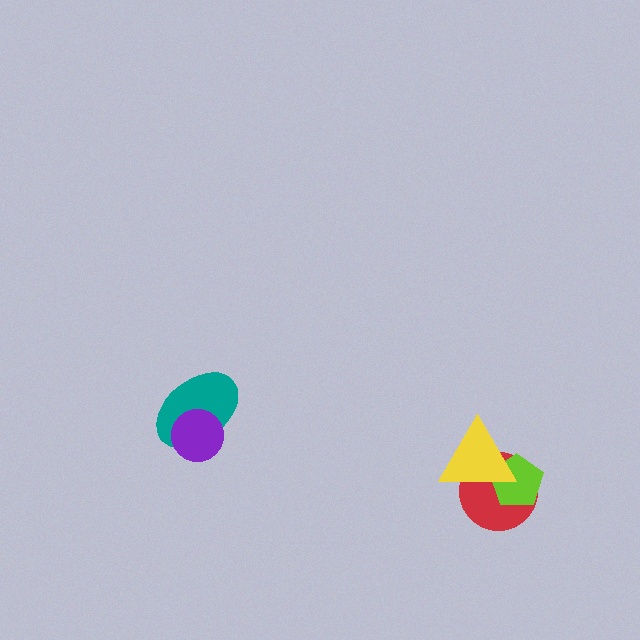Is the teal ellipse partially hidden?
Yes, it is partially covered by another shape.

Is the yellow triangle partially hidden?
No, no other shape covers it.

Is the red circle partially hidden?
Yes, it is partially covered by another shape.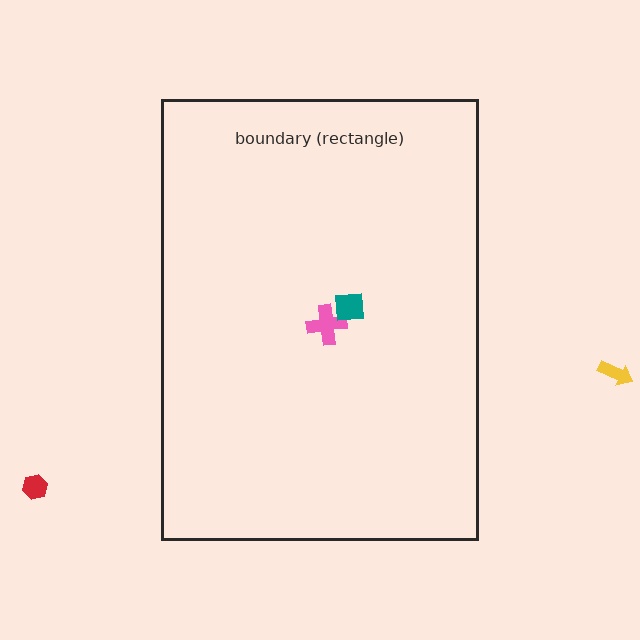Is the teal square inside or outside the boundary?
Inside.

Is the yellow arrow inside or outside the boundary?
Outside.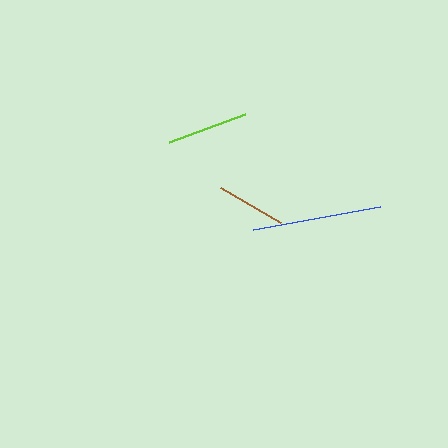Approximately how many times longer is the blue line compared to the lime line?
The blue line is approximately 1.6 times the length of the lime line.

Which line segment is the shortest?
The brown line is the shortest at approximately 69 pixels.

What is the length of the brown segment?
The brown segment is approximately 69 pixels long.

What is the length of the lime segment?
The lime segment is approximately 82 pixels long.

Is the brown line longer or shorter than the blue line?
The blue line is longer than the brown line.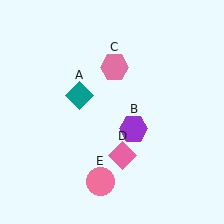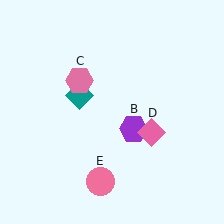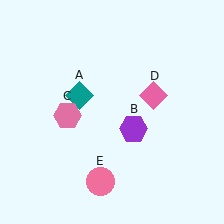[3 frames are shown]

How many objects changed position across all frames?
2 objects changed position: pink hexagon (object C), pink diamond (object D).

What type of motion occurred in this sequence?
The pink hexagon (object C), pink diamond (object D) rotated counterclockwise around the center of the scene.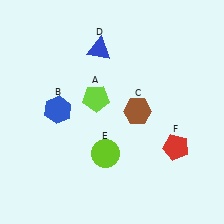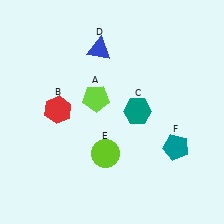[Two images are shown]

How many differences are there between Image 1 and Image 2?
There are 3 differences between the two images.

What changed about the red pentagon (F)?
In Image 1, F is red. In Image 2, it changed to teal.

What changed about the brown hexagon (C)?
In Image 1, C is brown. In Image 2, it changed to teal.